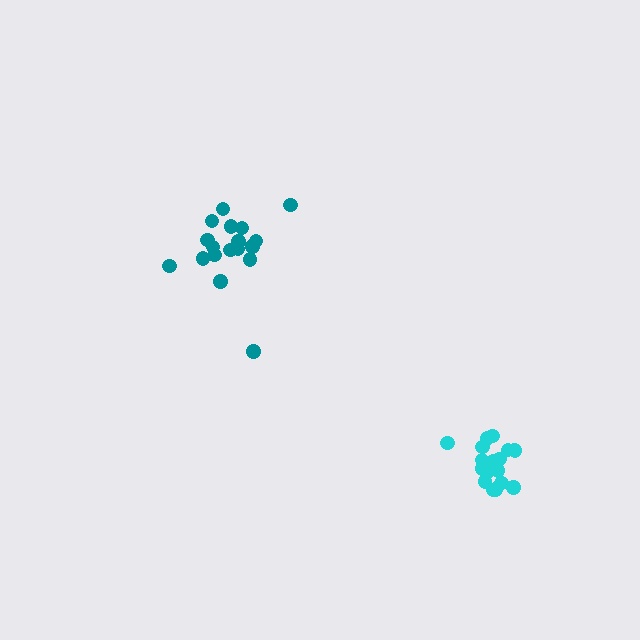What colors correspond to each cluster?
The clusters are colored: cyan, teal.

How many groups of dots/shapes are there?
There are 2 groups.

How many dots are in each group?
Group 1: 19 dots, Group 2: 18 dots (37 total).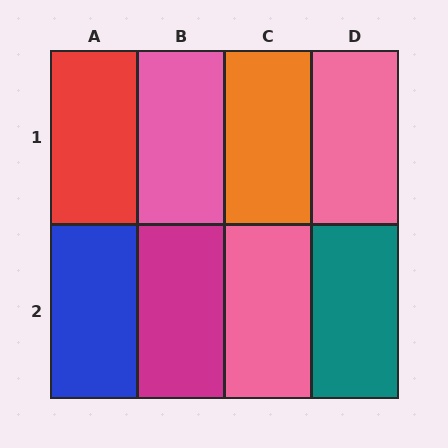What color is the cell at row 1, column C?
Orange.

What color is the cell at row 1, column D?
Pink.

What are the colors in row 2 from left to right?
Blue, magenta, pink, teal.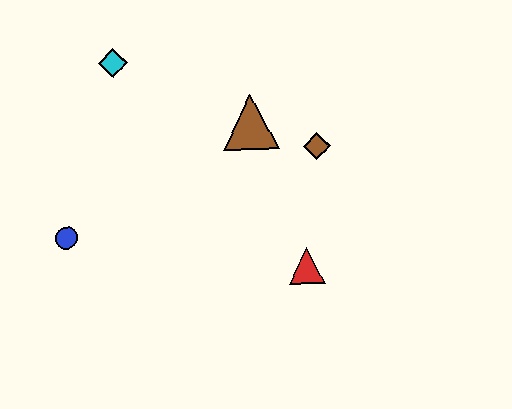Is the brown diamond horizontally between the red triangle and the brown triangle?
No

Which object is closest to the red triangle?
The brown diamond is closest to the red triangle.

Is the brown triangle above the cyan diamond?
No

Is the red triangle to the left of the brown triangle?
No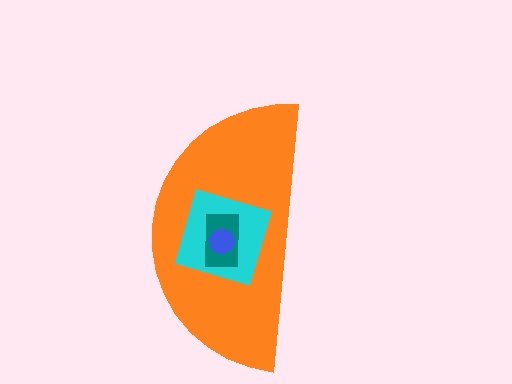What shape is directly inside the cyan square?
The teal rectangle.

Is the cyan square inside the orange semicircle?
Yes.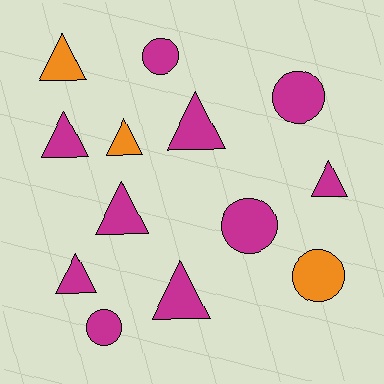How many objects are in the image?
There are 13 objects.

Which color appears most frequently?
Magenta, with 10 objects.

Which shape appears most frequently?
Triangle, with 8 objects.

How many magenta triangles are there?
There are 6 magenta triangles.